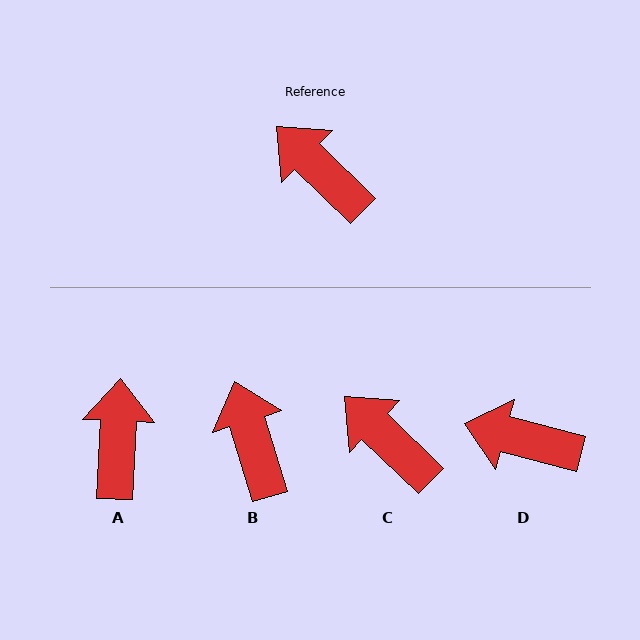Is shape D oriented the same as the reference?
No, it is off by about 30 degrees.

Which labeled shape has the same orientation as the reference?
C.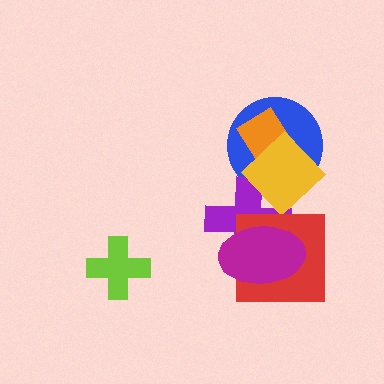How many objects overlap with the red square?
2 objects overlap with the red square.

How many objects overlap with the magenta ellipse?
2 objects overlap with the magenta ellipse.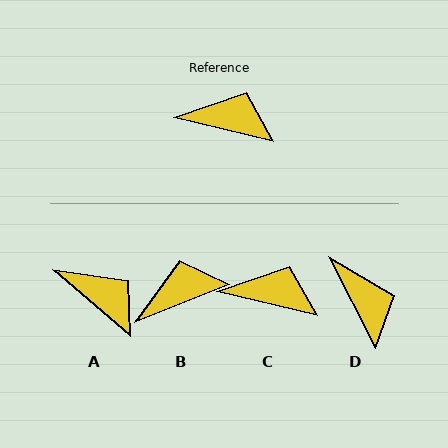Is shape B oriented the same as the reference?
No, it is off by about 35 degrees.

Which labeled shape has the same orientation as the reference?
C.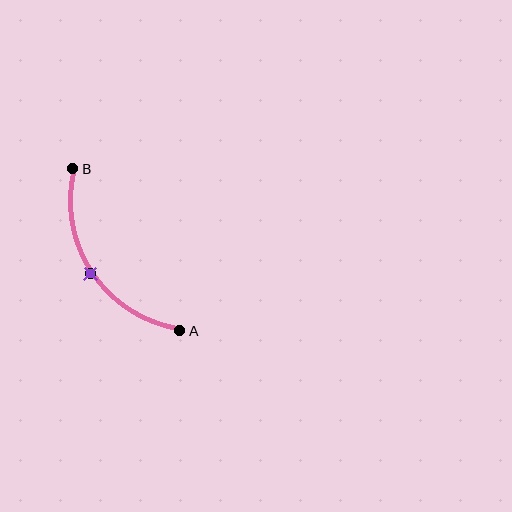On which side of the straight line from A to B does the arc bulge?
The arc bulges to the left of the straight line connecting A and B.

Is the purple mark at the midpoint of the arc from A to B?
Yes. The purple mark lies on the arc at equal arc-length from both A and B — it is the arc midpoint.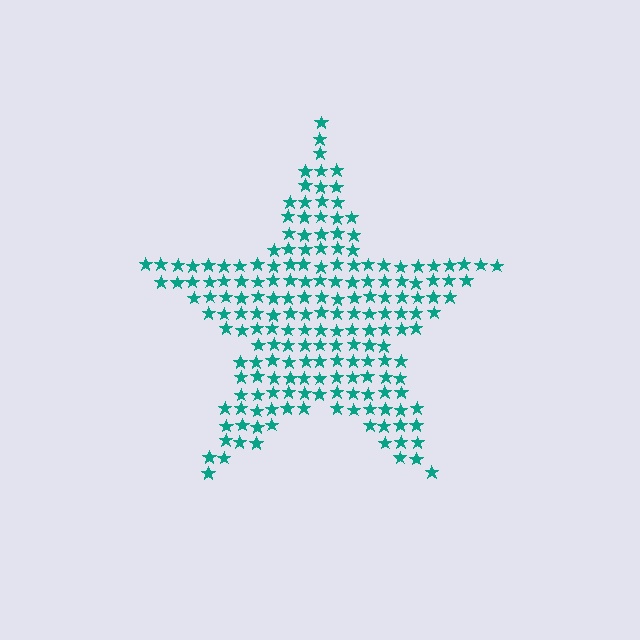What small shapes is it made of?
It is made of small stars.